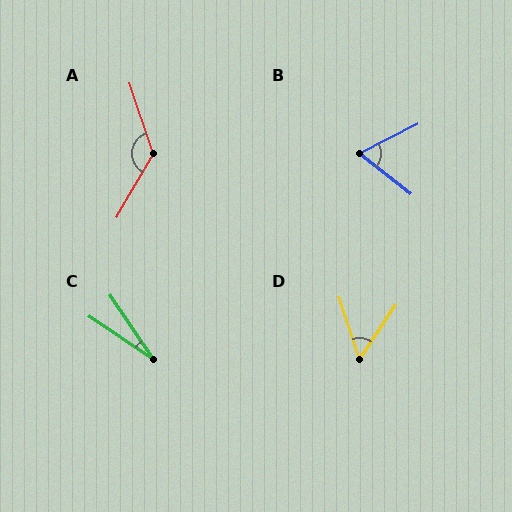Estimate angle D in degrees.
Approximately 52 degrees.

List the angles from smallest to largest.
C (22°), D (52°), B (65°), A (132°).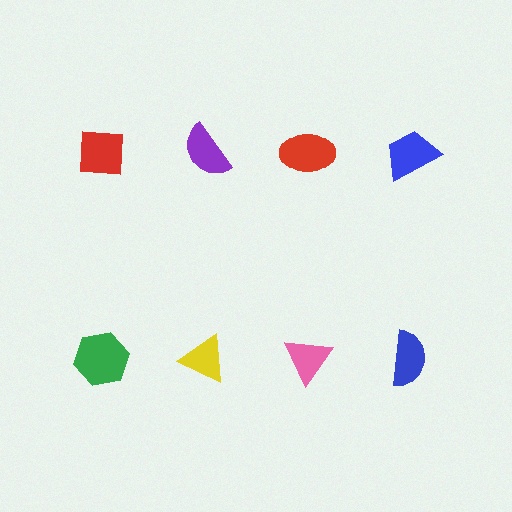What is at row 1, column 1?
A red square.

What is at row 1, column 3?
A red ellipse.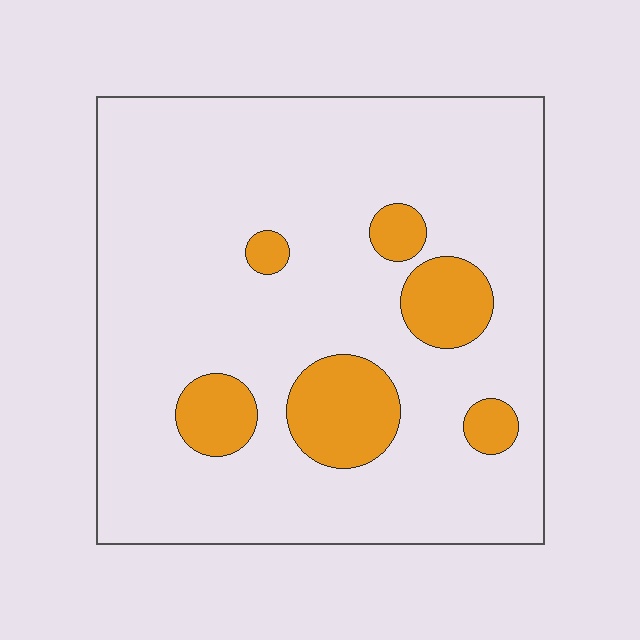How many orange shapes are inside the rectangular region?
6.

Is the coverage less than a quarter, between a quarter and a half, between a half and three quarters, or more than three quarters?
Less than a quarter.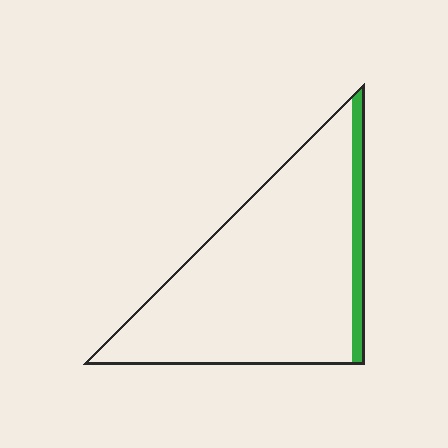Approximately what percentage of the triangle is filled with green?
Approximately 10%.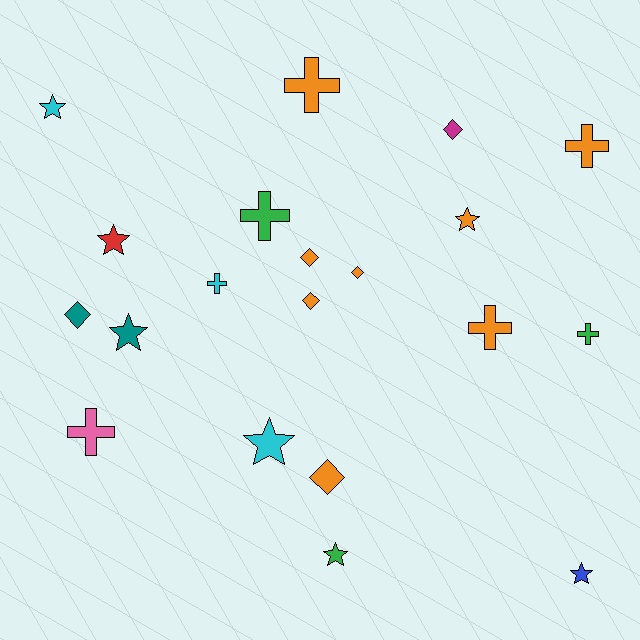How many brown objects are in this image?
There are no brown objects.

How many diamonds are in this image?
There are 6 diamonds.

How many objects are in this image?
There are 20 objects.